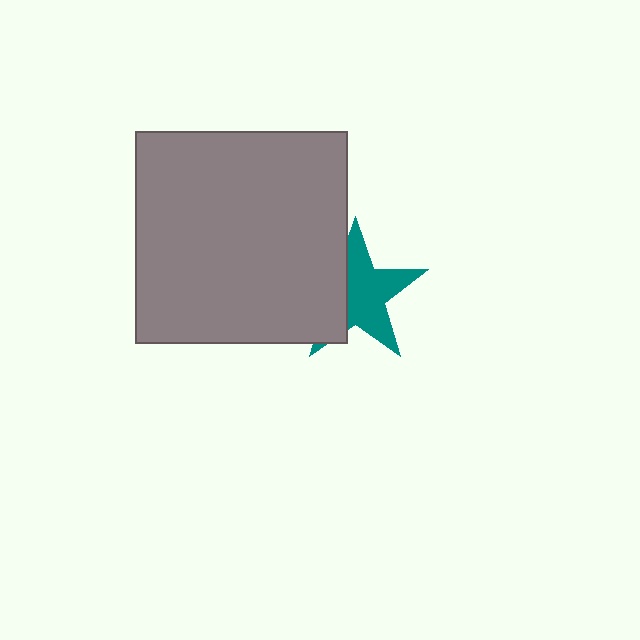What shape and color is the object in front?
The object in front is a gray square.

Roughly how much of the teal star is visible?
About half of it is visible (roughly 62%).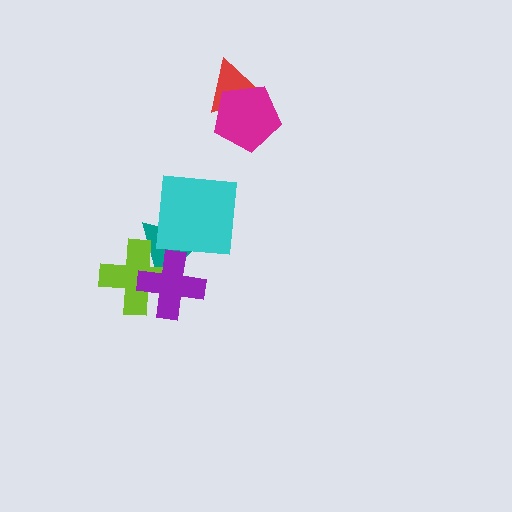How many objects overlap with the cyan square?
1 object overlaps with the cyan square.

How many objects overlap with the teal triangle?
3 objects overlap with the teal triangle.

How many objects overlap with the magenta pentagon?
1 object overlaps with the magenta pentagon.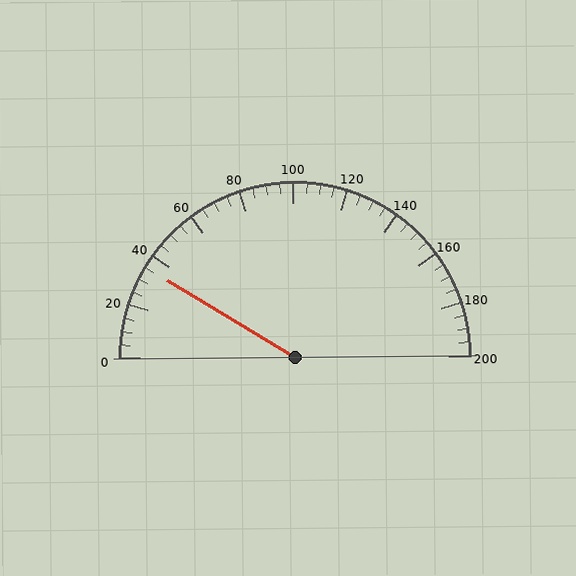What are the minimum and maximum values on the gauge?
The gauge ranges from 0 to 200.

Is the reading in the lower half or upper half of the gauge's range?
The reading is in the lower half of the range (0 to 200).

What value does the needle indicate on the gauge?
The needle indicates approximately 35.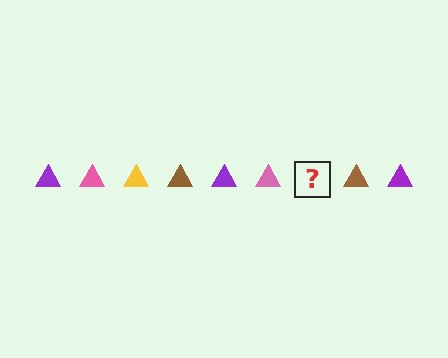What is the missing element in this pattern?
The missing element is a yellow triangle.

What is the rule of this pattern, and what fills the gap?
The rule is that the pattern cycles through purple, pink, yellow, brown triangles. The gap should be filled with a yellow triangle.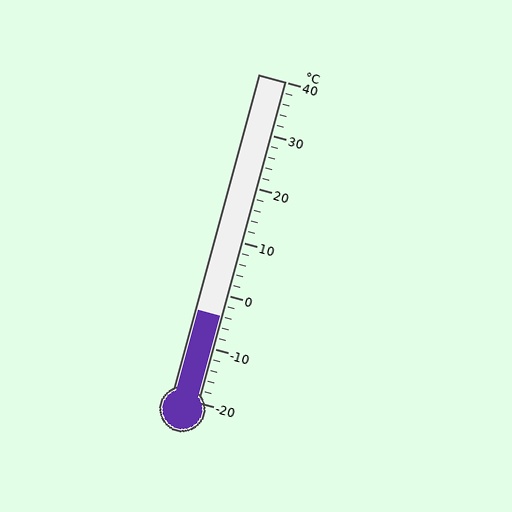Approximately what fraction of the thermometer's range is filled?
The thermometer is filled to approximately 25% of its range.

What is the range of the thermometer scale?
The thermometer scale ranges from -20°C to 40°C.